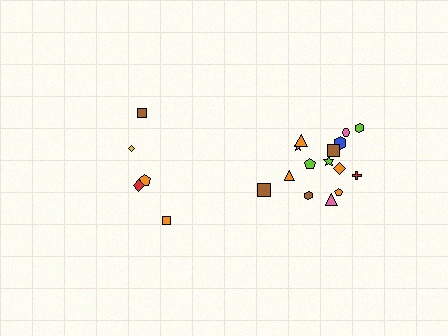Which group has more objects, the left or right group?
The right group.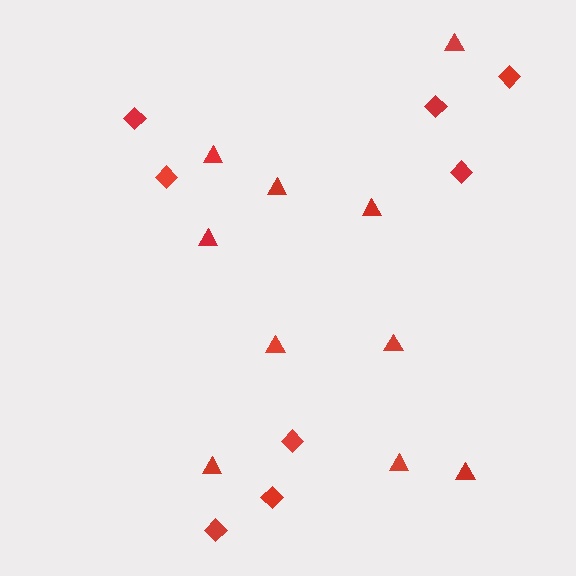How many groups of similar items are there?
There are 2 groups: one group of triangles (10) and one group of diamonds (8).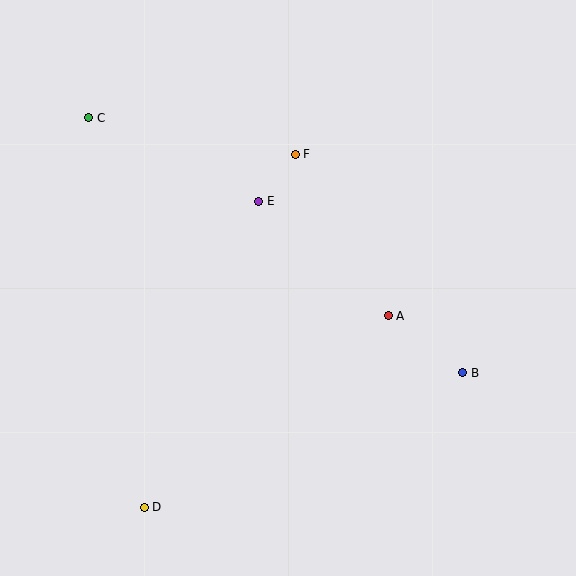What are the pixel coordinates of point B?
Point B is at (463, 373).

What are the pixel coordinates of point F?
Point F is at (295, 154).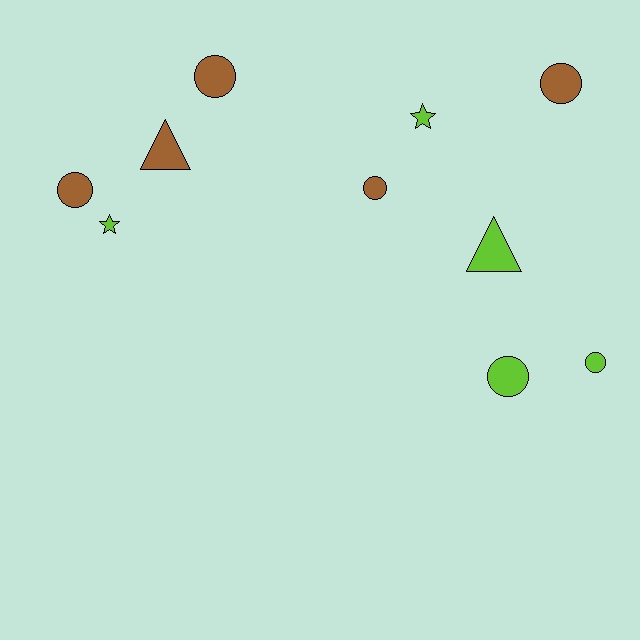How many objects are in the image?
There are 10 objects.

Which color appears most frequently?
Lime, with 5 objects.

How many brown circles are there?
There are 4 brown circles.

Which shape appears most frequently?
Circle, with 6 objects.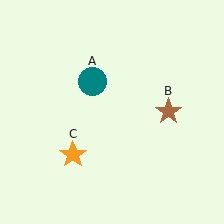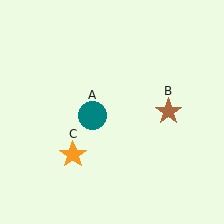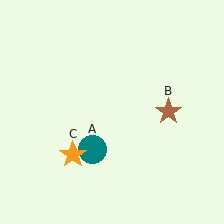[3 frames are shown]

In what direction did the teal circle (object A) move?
The teal circle (object A) moved down.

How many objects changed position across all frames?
1 object changed position: teal circle (object A).